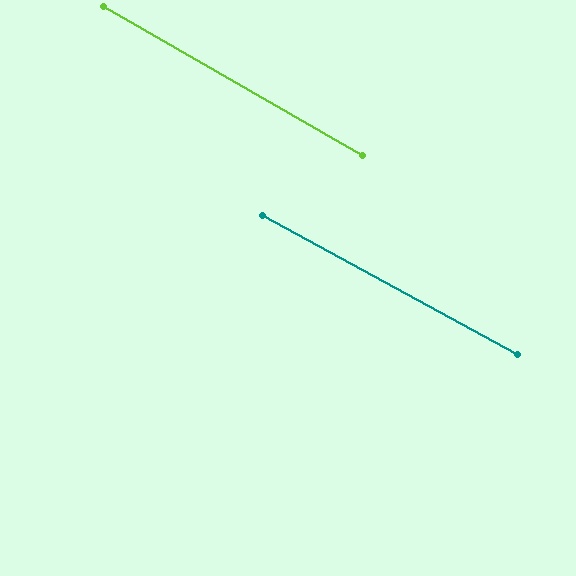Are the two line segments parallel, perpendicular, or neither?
Parallel — their directions differ by only 1.4°.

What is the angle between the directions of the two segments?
Approximately 1 degree.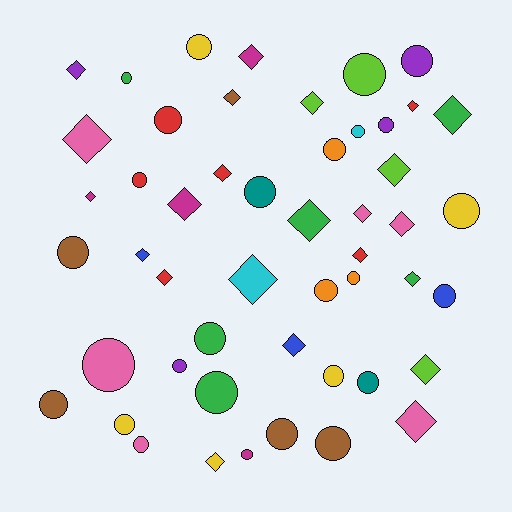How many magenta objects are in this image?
There are 4 magenta objects.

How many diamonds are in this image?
There are 23 diamonds.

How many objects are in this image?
There are 50 objects.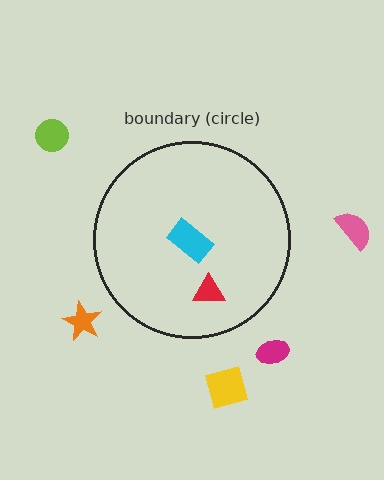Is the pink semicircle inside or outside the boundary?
Outside.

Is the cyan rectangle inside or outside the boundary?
Inside.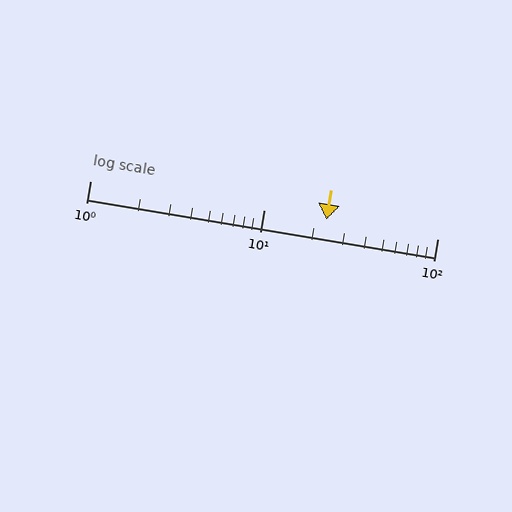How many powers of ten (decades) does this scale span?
The scale spans 2 decades, from 1 to 100.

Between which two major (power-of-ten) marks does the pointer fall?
The pointer is between 10 and 100.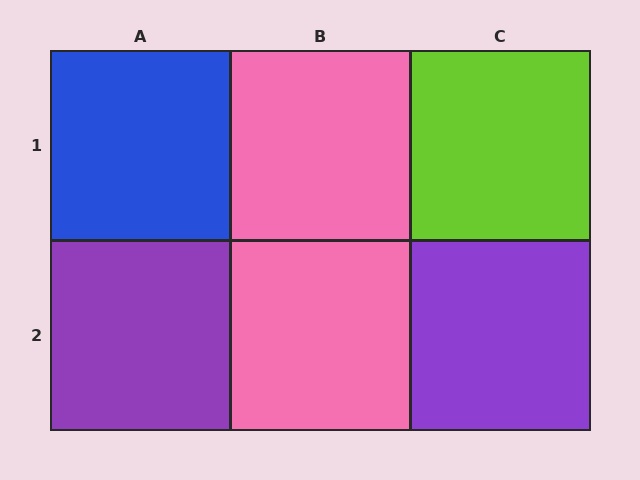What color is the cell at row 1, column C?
Lime.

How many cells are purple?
2 cells are purple.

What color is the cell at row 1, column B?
Pink.